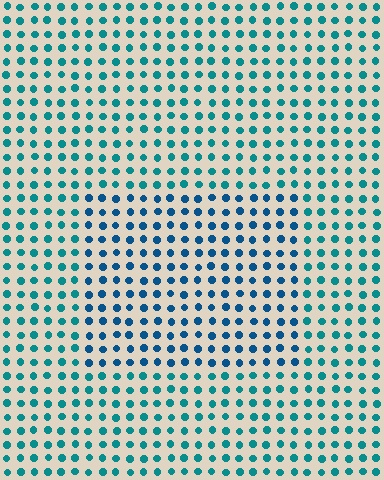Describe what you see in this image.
The image is filled with small teal elements in a uniform arrangement. A rectangle-shaped region is visible where the elements are tinted to a slightly different hue, forming a subtle color boundary.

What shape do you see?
I see a rectangle.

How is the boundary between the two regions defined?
The boundary is defined purely by a slight shift in hue (about 26 degrees). Spacing, size, and orientation are identical on both sides.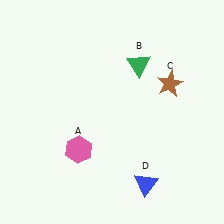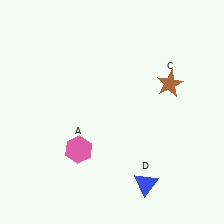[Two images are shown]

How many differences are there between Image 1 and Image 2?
There is 1 difference between the two images.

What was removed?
The green triangle (B) was removed in Image 2.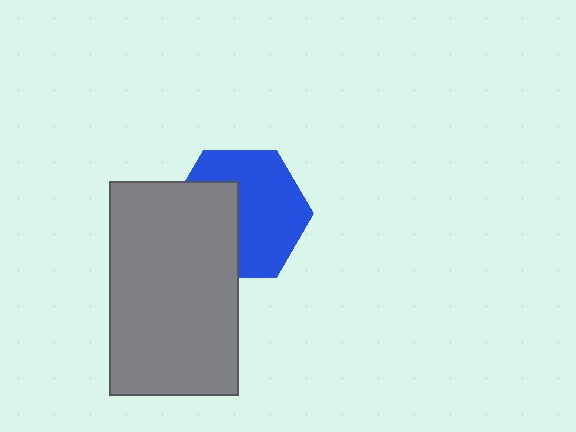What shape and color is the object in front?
The object in front is a gray rectangle.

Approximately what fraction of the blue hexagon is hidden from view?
Roughly 39% of the blue hexagon is hidden behind the gray rectangle.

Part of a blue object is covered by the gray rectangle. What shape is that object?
It is a hexagon.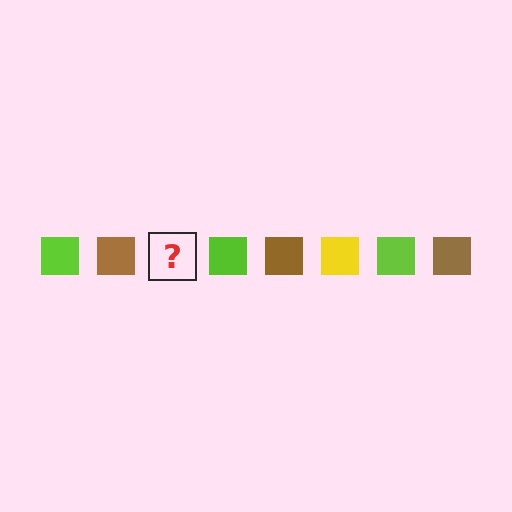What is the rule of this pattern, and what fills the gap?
The rule is that the pattern cycles through lime, brown, yellow squares. The gap should be filled with a yellow square.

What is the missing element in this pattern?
The missing element is a yellow square.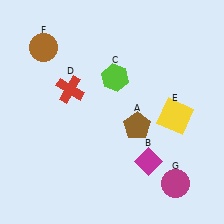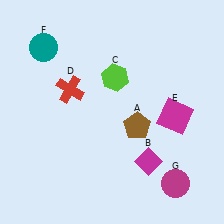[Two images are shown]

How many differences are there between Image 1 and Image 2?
There are 2 differences between the two images.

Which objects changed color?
E changed from yellow to magenta. F changed from brown to teal.